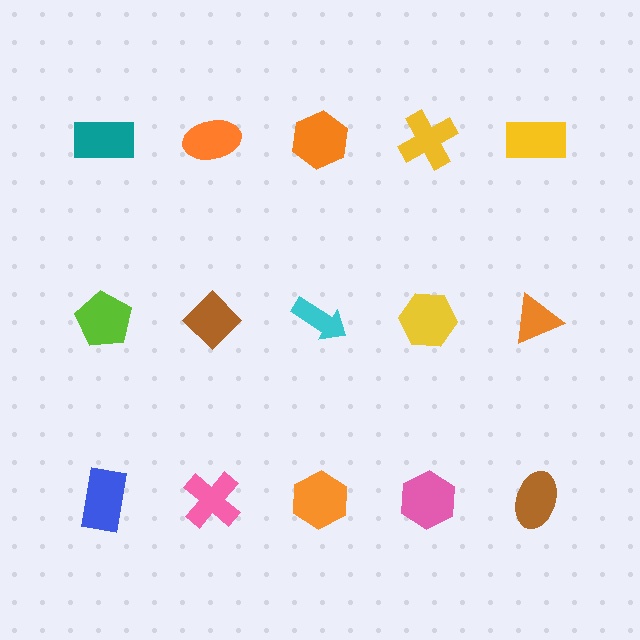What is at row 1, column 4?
A yellow cross.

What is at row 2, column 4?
A yellow hexagon.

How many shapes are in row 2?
5 shapes.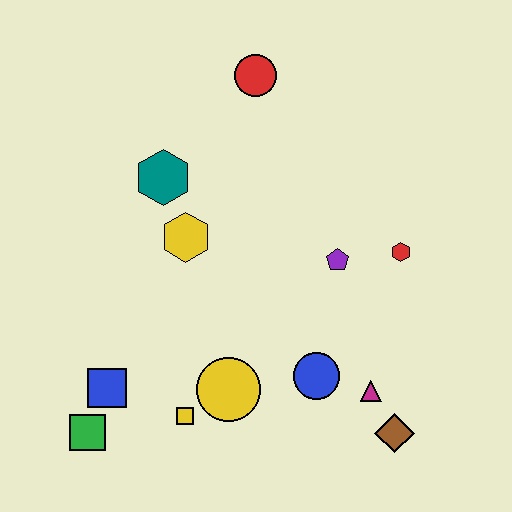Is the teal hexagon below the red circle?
Yes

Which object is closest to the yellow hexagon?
The teal hexagon is closest to the yellow hexagon.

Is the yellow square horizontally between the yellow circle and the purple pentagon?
No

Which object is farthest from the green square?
The red circle is farthest from the green square.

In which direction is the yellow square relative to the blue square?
The yellow square is to the right of the blue square.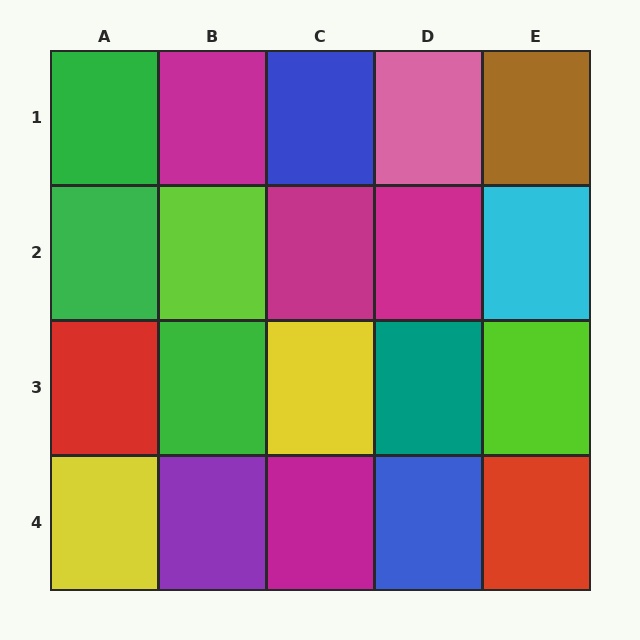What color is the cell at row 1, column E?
Brown.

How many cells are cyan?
1 cell is cyan.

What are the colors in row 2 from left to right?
Green, lime, magenta, magenta, cyan.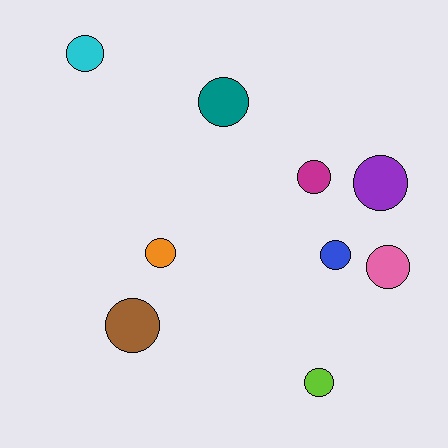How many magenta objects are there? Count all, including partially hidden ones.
There is 1 magenta object.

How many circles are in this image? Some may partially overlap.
There are 9 circles.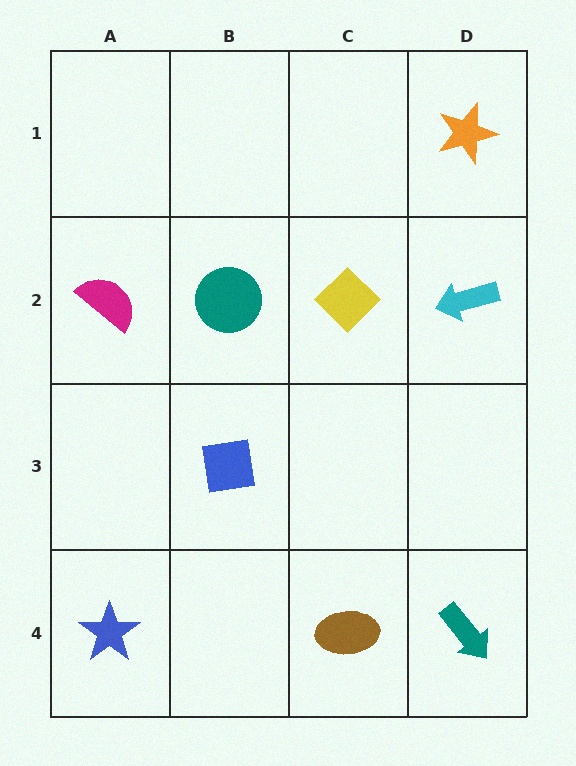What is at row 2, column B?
A teal circle.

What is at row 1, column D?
An orange star.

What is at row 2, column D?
A cyan arrow.